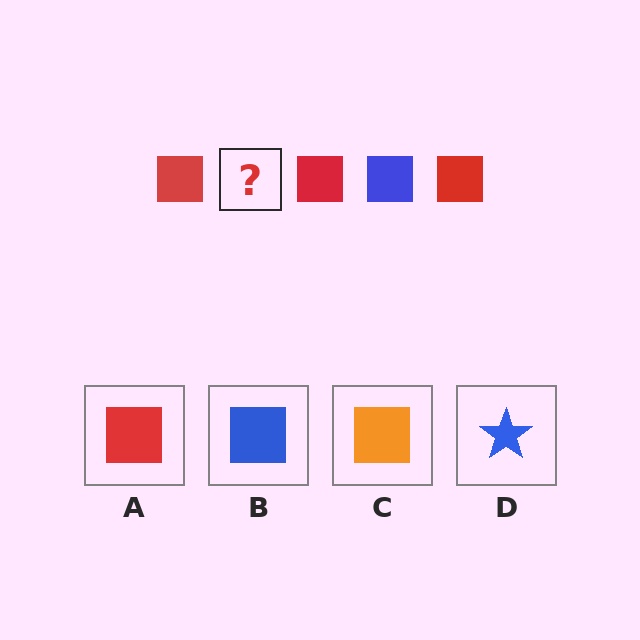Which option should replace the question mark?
Option B.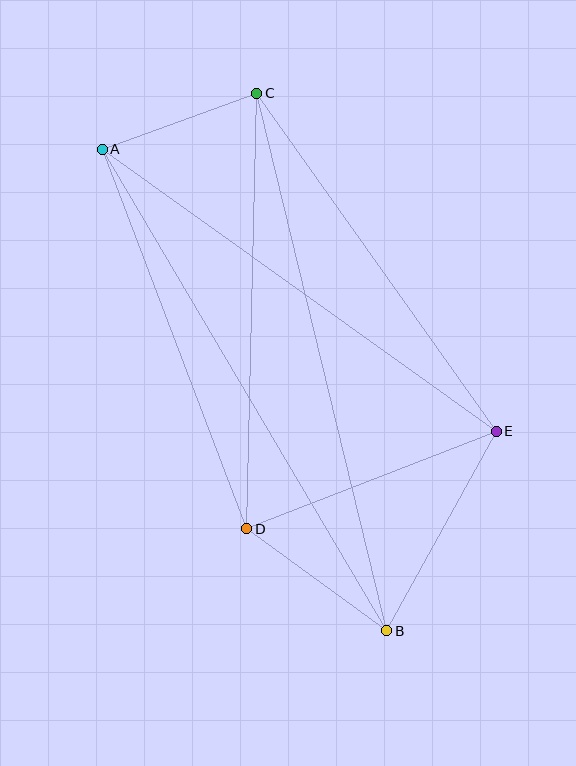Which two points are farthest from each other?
Points A and B are farthest from each other.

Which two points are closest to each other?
Points A and C are closest to each other.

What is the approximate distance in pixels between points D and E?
The distance between D and E is approximately 268 pixels.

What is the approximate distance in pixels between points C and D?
The distance between C and D is approximately 436 pixels.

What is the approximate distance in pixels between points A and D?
The distance between A and D is approximately 406 pixels.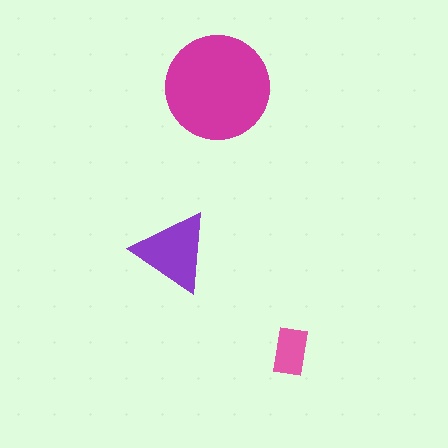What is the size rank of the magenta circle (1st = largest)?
1st.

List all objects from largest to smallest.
The magenta circle, the purple triangle, the pink rectangle.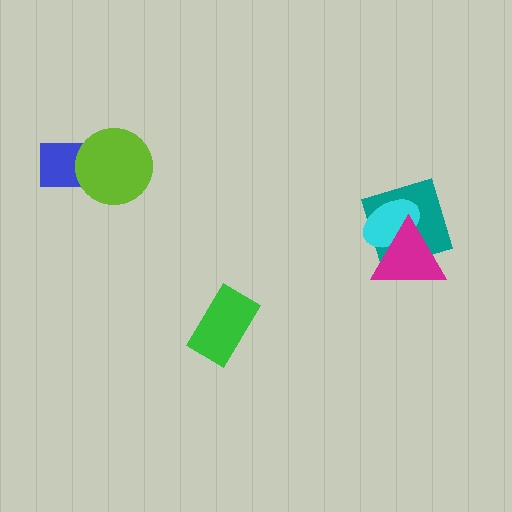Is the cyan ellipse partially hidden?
Yes, it is partially covered by another shape.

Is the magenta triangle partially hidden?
No, no other shape covers it.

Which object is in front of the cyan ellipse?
The magenta triangle is in front of the cyan ellipse.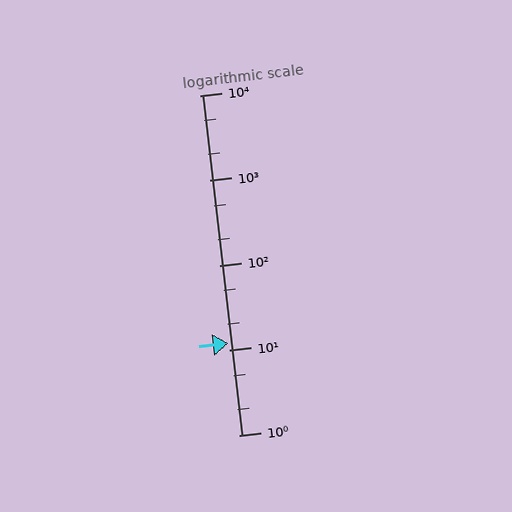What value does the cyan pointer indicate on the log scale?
The pointer indicates approximately 12.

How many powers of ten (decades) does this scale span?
The scale spans 4 decades, from 1 to 10000.